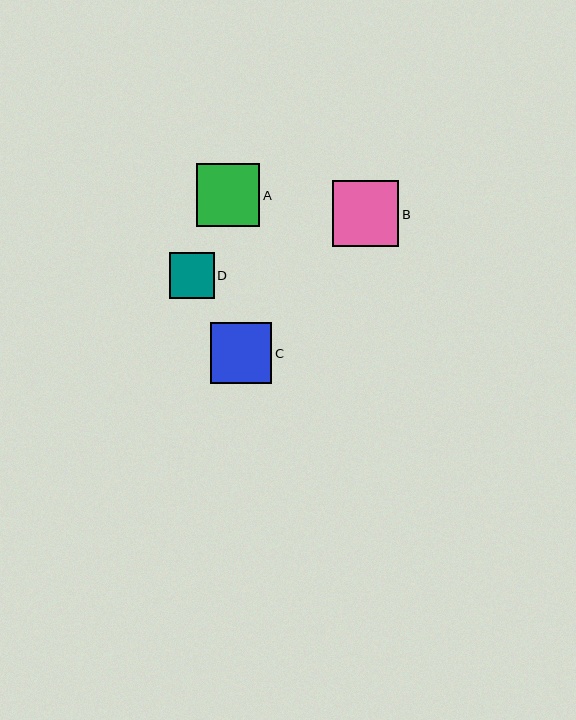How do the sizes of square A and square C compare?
Square A and square C are approximately the same size.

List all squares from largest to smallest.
From largest to smallest: B, A, C, D.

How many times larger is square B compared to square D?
Square B is approximately 1.5 times the size of square D.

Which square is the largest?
Square B is the largest with a size of approximately 66 pixels.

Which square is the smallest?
Square D is the smallest with a size of approximately 45 pixels.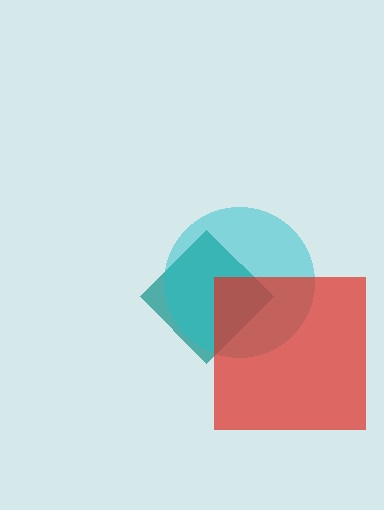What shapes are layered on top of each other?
The layered shapes are: a teal diamond, a cyan circle, a red square.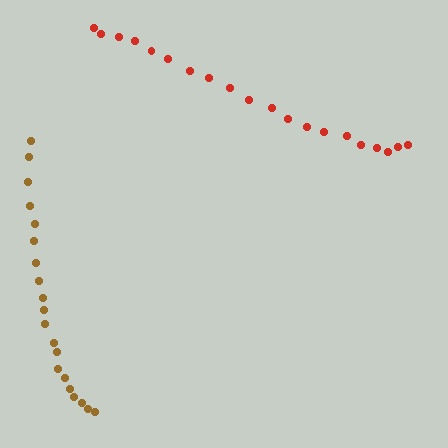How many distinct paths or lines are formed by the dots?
There are 2 distinct paths.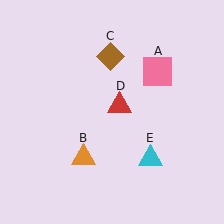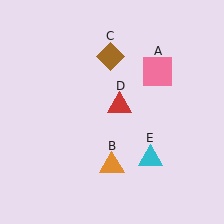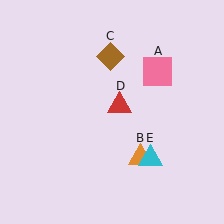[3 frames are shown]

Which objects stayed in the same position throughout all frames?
Pink square (object A) and brown diamond (object C) and red triangle (object D) and cyan triangle (object E) remained stationary.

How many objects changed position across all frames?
1 object changed position: orange triangle (object B).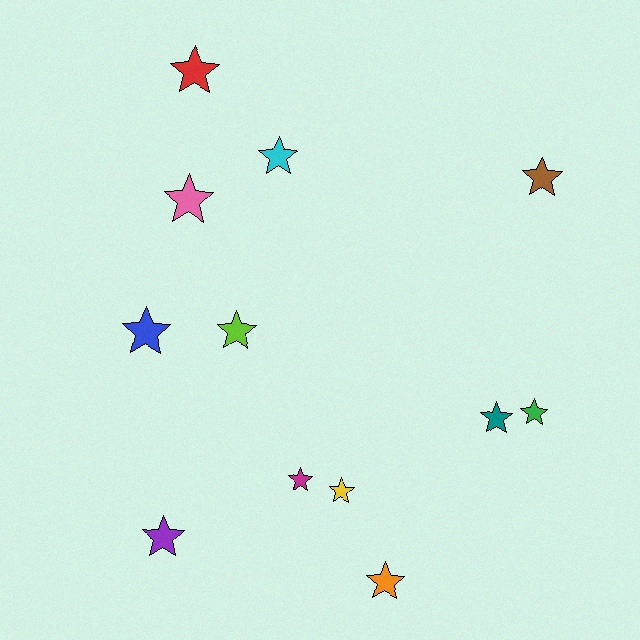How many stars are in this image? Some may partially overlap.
There are 12 stars.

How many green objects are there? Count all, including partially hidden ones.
There is 1 green object.